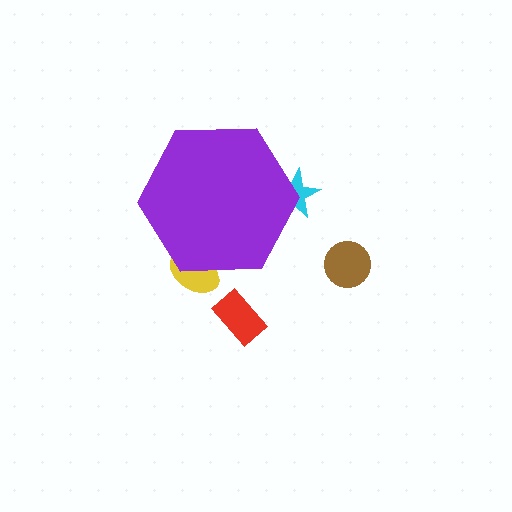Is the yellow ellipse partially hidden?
Yes, the yellow ellipse is partially hidden behind the purple hexagon.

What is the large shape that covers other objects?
A purple hexagon.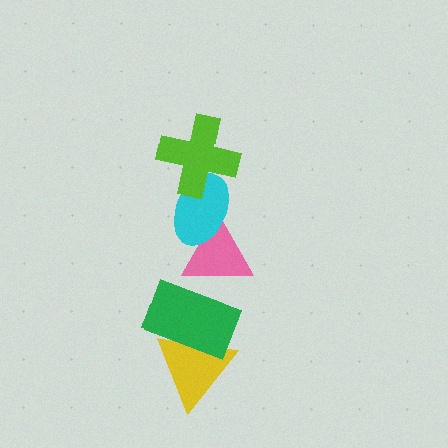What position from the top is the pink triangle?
The pink triangle is 3rd from the top.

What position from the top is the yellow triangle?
The yellow triangle is 5th from the top.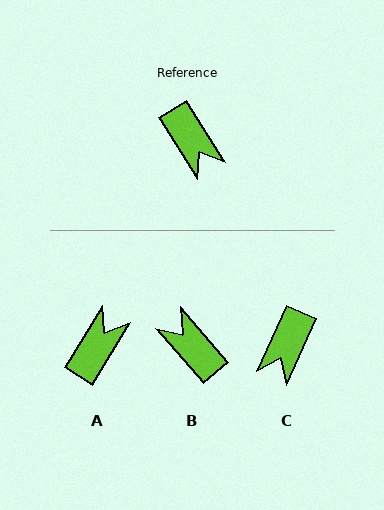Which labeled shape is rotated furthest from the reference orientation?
B, about 171 degrees away.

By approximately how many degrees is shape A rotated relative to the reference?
Approximately 117 degrees counter-clockwise.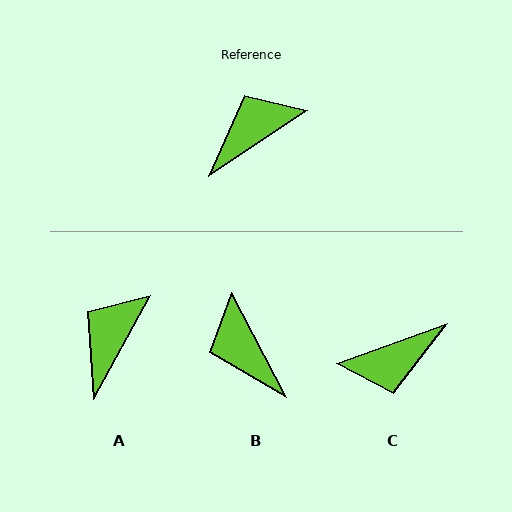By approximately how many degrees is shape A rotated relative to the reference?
Approximately 28 degrees counter-clockwise.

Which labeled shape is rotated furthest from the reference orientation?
C, about 166 degrees away.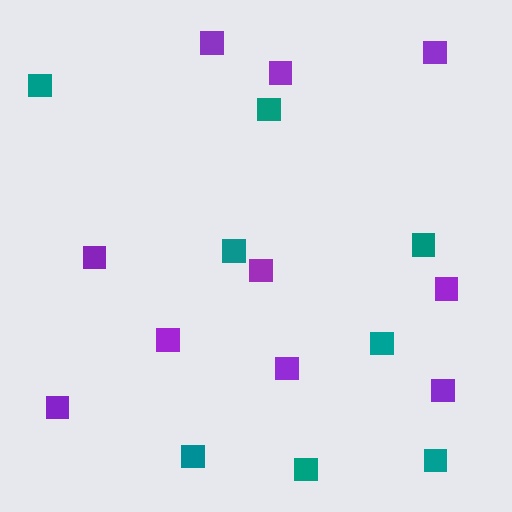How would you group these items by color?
There are 2 groups: one group of teal squares (8) and one group of purple squares (10).